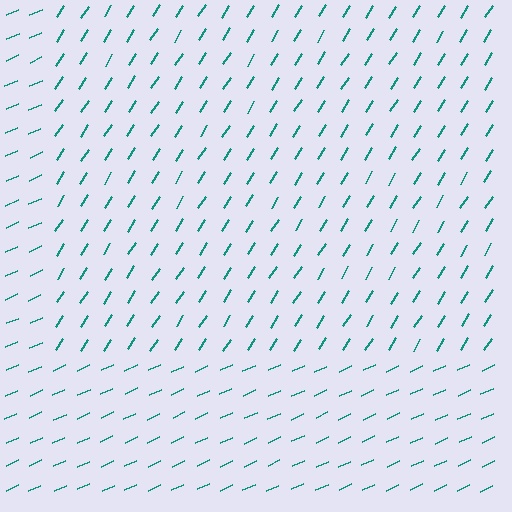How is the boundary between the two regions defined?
The boundary is defined purely by a change in line orientation (approximately 34 degrees difference). All lines are the same color and thickness.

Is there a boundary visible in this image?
Yes, there is a texture boundary formed by a change in line orientation.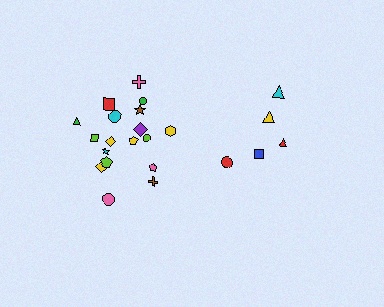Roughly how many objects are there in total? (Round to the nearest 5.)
Roughly 25 objects in total.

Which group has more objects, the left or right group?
The left group.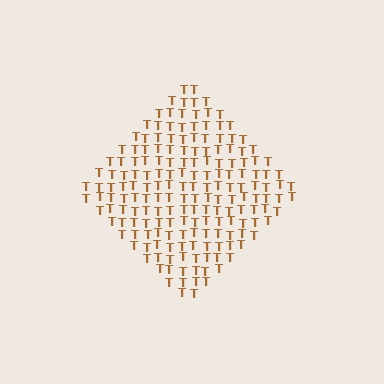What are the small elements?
The small elements are letter T's.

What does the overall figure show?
The overall figure shows a diamond.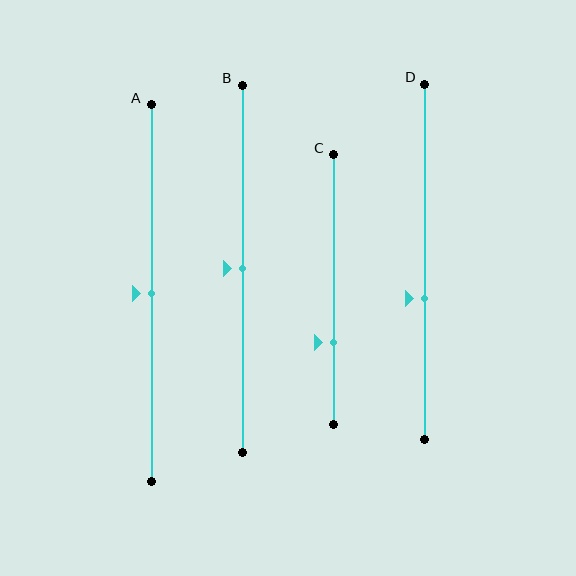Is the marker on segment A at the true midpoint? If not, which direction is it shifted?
Yes, the marker on segment A is at the true midpoint.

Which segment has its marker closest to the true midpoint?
Segment A has its marker closest to the true midpoint.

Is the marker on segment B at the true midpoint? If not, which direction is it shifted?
Yes, the marker on segment B is at the true midpoint.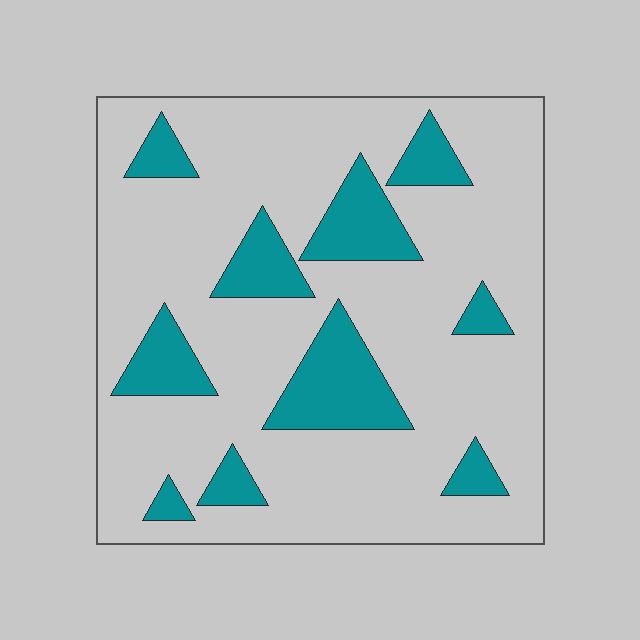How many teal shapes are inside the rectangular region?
10.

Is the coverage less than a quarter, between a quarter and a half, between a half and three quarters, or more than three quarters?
Less than a quarter.